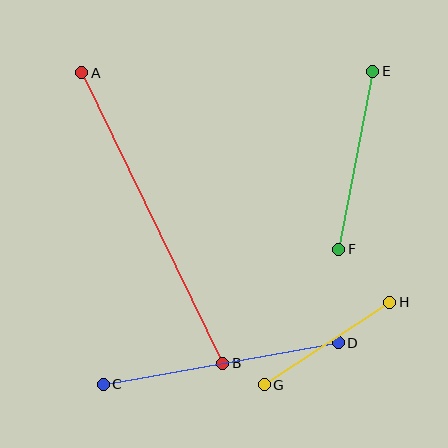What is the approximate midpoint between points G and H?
The midpoint is at approximately (327, 343) pixels.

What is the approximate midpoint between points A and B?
The midpoint is at approximately (152, 218) pixels.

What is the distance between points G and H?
The distance is approximately 150 pixels.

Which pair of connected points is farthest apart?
Points A and B are farthest apart.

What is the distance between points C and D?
The distance is approximately 238 pixels.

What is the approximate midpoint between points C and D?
The midpoint is at approximately (221, 364) pixels.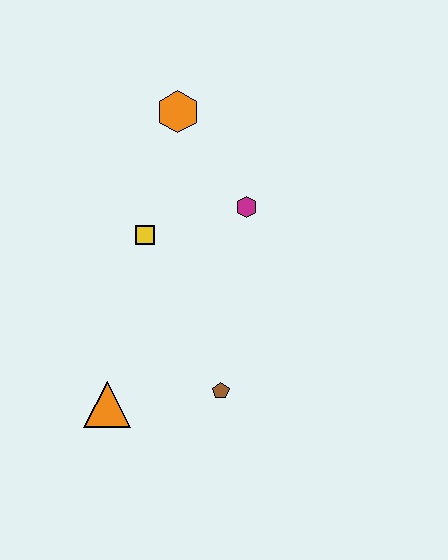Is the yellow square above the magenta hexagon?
No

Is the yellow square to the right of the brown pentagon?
No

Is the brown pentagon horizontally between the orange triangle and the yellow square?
No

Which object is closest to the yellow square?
The magenta hexagon is closest to the yellow square.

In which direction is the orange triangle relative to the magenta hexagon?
The orange triangle is below the magenta hexagon.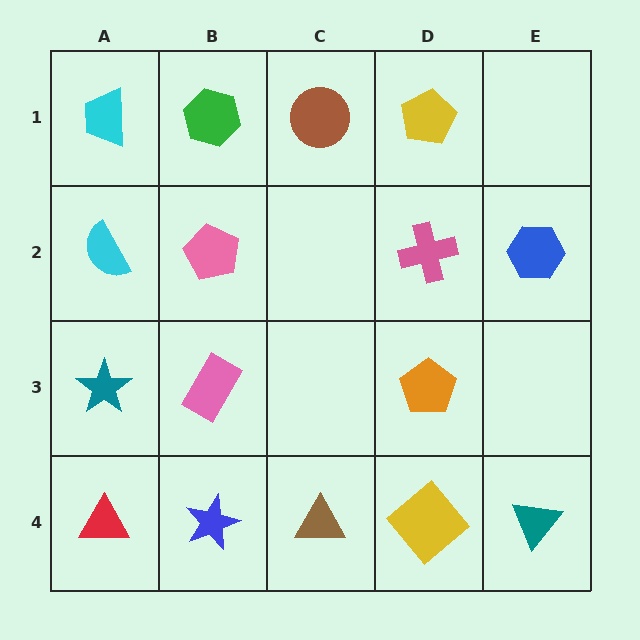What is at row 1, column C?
A brown circle.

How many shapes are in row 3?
3 shapes.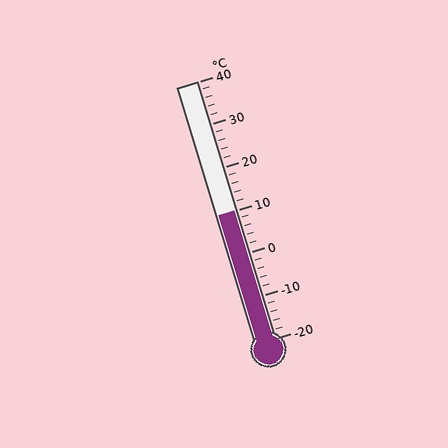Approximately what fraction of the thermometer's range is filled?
The thermometer is filled to approximately 50% of its range.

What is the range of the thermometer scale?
The thermometer scale ranges from -20°C to 40°C.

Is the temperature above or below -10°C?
The temperature is above -10°C.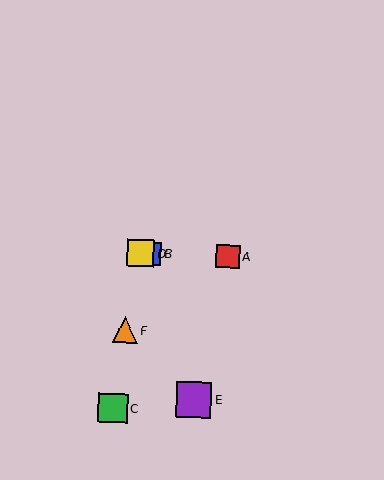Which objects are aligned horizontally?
Objects A, B, D are aligned horizontally.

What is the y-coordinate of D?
Object D is at y≈253.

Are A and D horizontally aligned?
Yes, both are at y≈256.